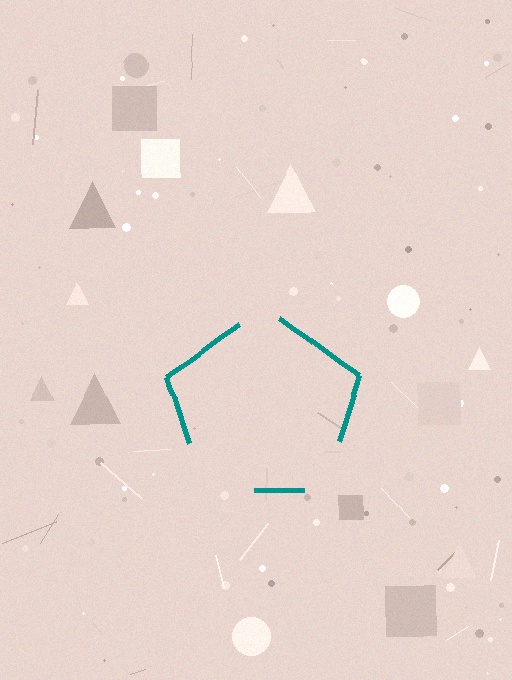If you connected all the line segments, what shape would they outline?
They would outline a pentagon.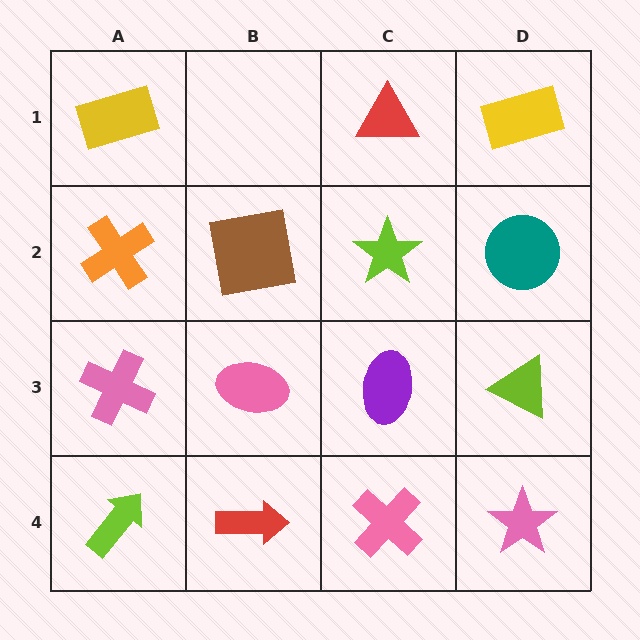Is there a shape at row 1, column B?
No, that cell is empty.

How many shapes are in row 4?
4 shapes.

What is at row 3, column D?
A lime triangle.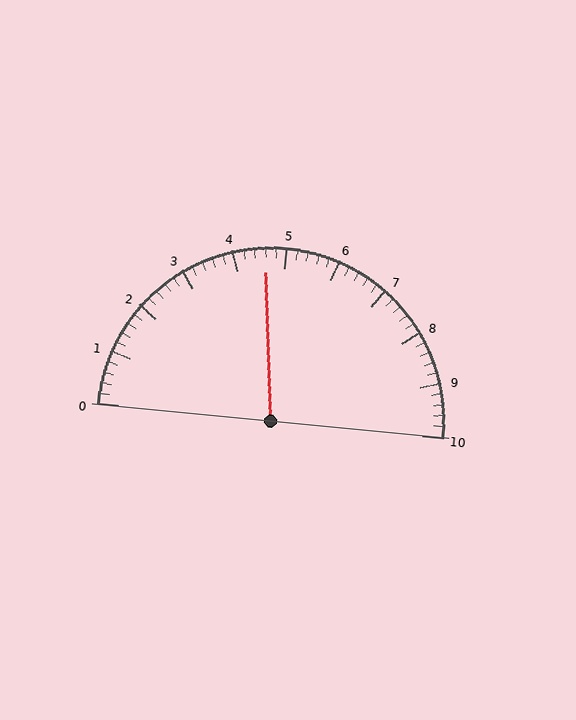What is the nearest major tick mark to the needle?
The nearest major tick mark is 5.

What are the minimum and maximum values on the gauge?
The gauge ranges from 0 to 10.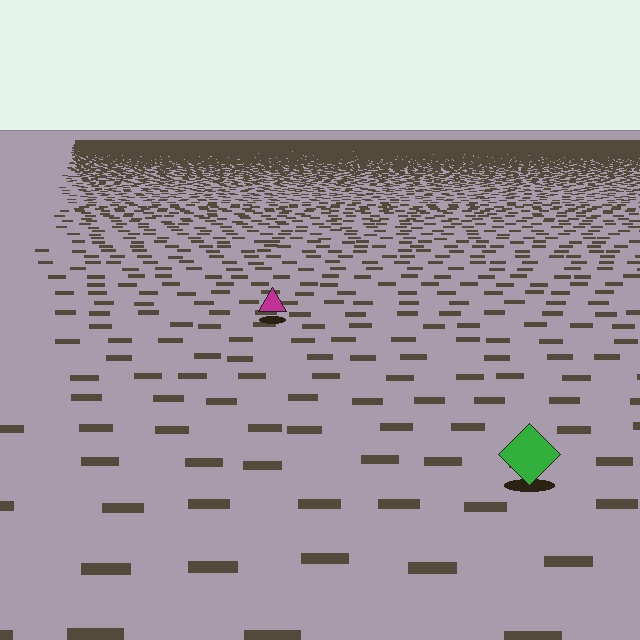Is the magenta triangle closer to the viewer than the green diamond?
No. The green diamond is closer — you can tell from the texture gradient: the ground texture is coarser near it.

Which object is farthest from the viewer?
The magenta triangle is farthest from the viewer. It appears smaller and the ground texture around it is denser.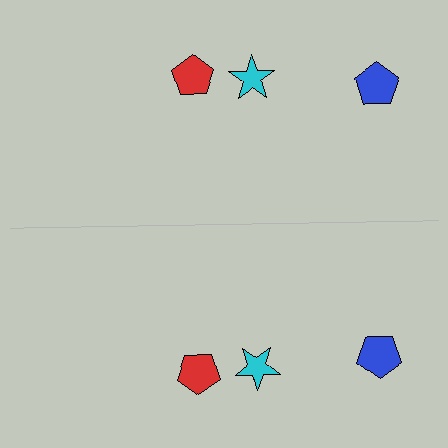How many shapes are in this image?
There are 6 shapes in this image.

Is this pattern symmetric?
Yes, this pattern has bilateral (reflection) symmetry.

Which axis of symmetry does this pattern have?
The pattern has a horizontal axis of symmetry running through the center of the image.